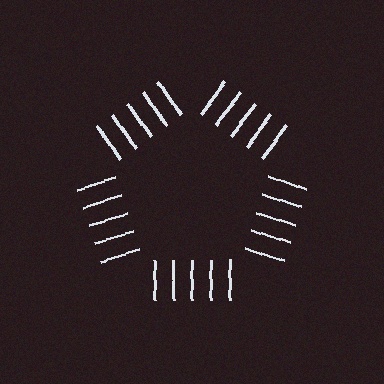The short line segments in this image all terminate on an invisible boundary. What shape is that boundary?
An illusory pentagon — the line segments terminate on its edges but no continuous stroke is drawn.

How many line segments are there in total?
25 — 5 along each of the 5 edges.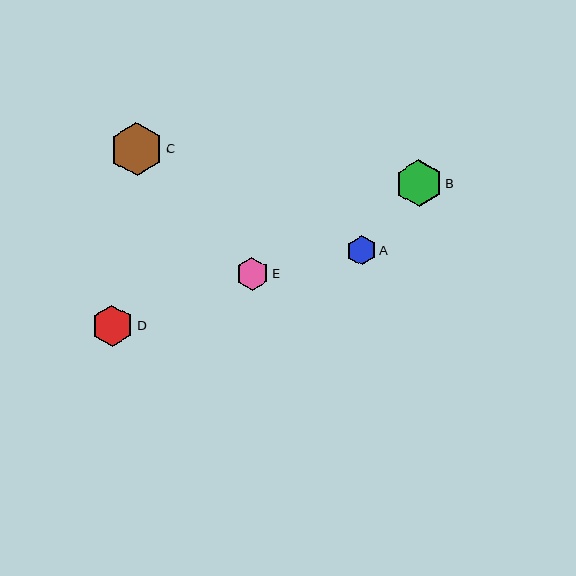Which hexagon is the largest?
Hexagon C is the largest with a size of approximately 53 pixels.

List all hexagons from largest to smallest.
From largest to smallest: C, B, D, E, A.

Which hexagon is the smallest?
Hexagon A is the smallest with a size of approximately 29 pixels.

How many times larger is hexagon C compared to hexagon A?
Hexagon C is approximately 1.8 times the size of hexagon A.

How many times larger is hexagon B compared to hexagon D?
Hexagon B is approximately 1.1 times the size of hexagon D.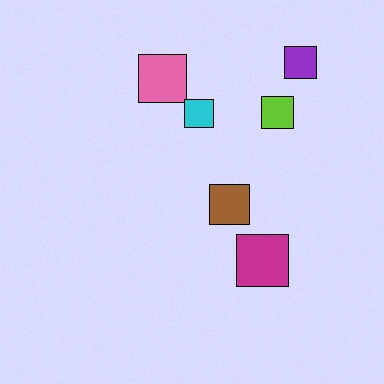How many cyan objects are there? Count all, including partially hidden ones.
There is 1 cyan object.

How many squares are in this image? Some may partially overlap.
There are 6 squares.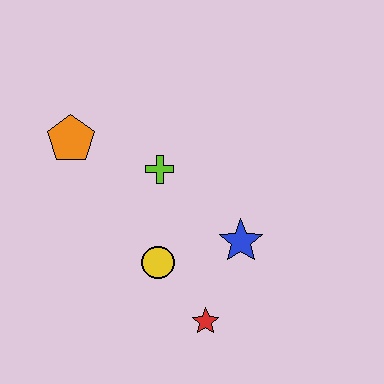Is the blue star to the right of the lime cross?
Yes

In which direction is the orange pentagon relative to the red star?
The orange pentagon is above the red star.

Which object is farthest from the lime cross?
The red star is farthest from the lime cross.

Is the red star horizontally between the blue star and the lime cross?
Yes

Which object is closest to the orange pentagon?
The lime cross is closest to the orange pentagon.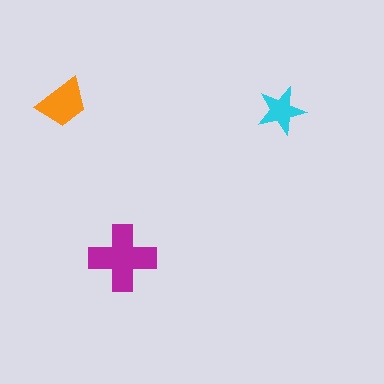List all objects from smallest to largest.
The cyan star, the orange trapezoid, the magenta cross.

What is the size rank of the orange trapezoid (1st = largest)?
2nd.